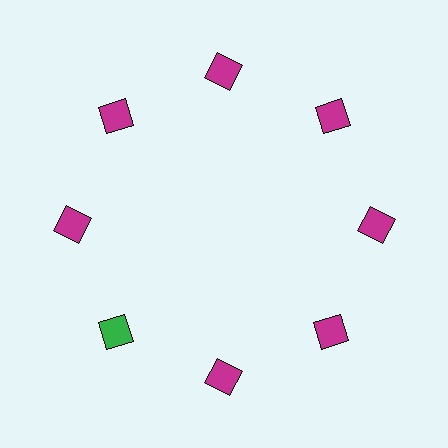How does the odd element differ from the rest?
It has a different color: green instead of magenta.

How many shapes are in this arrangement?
There are 8 shapes arranged in a ring pattern.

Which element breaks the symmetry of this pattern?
The green square at roughly the 8 o'clock position breaks the symmetry. All other shapes are magenta squares.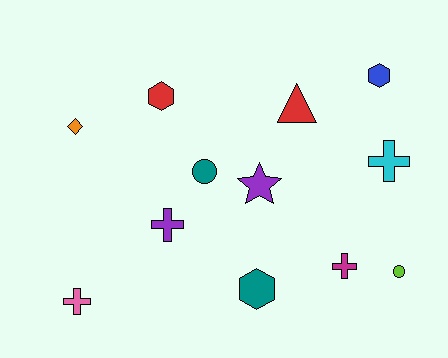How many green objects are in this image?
There are no green objects.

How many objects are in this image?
There are 12 objects.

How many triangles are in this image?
There is 1 triangle.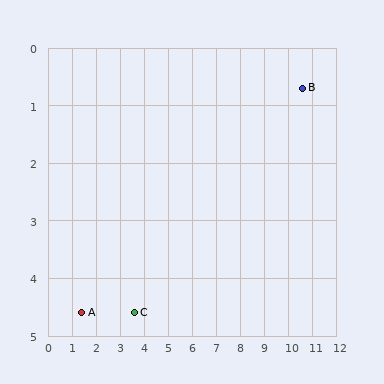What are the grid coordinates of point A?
Point A is at approximately (1.4, 4.6).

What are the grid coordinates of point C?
Point C is at approximately (3.6, 4.6).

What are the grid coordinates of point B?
Point B is at approximately (10.6, 0.7).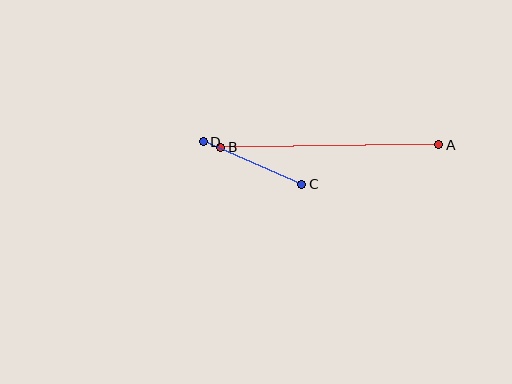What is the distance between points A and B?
The distance is approximately 218 pixels.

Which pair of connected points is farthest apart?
Points A and B are farthest apart.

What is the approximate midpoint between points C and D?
The midpoint is at approximately (253, 163) pixels.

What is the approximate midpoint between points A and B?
The midpoint is at approximately (330, 146) pixels.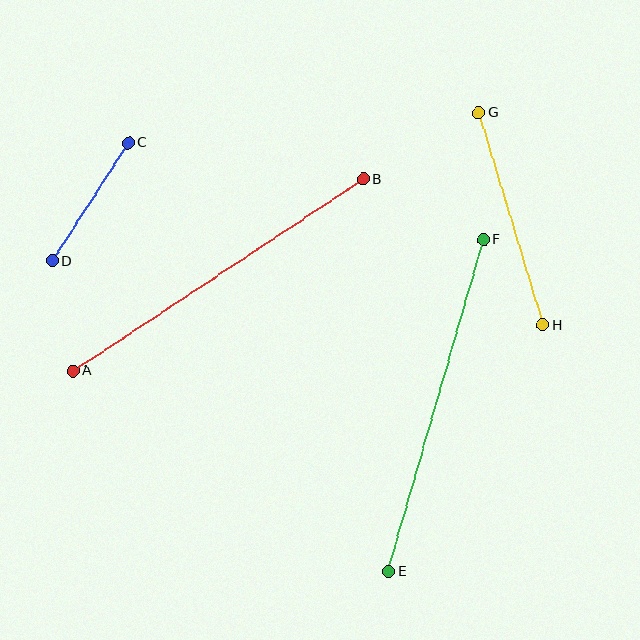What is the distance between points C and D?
The distance is approximately 141 pixels.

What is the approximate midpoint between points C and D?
The midpoint is at approximately (90, 202) pixels.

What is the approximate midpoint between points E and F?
The midpoint is at approximately (436, 406) pixels.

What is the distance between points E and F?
The distance is approximately 345 pixels.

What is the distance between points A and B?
The distance is approximately 348 pixels.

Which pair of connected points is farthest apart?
Points A and B are farthest apart.